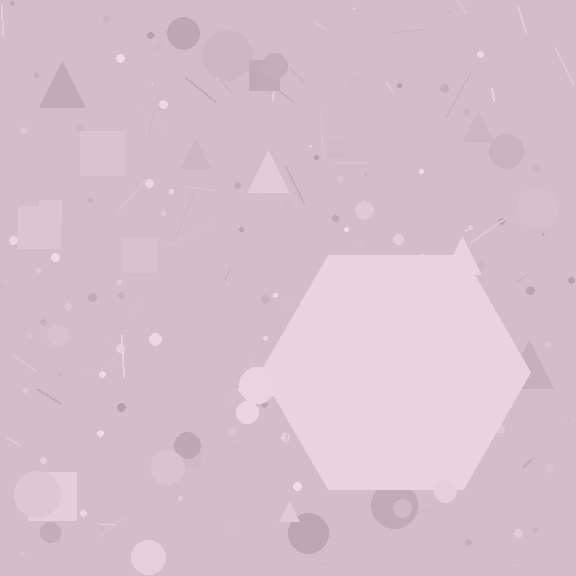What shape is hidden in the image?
A hexagon is hidden in the image.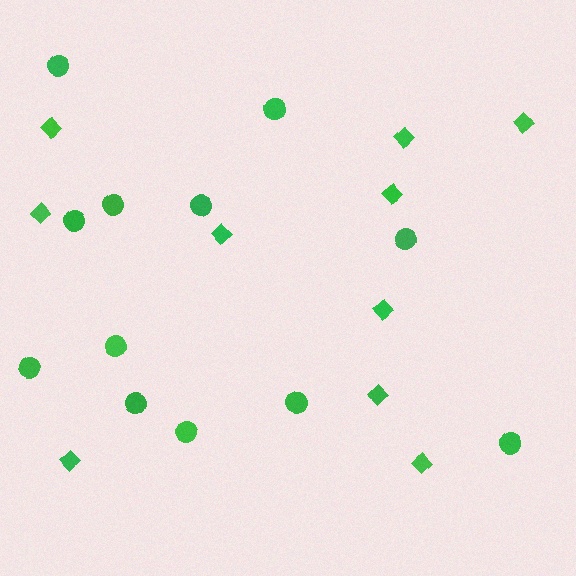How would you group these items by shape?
There are 2 groups: one group of circles (12) and one group of diamonds (10).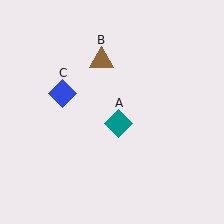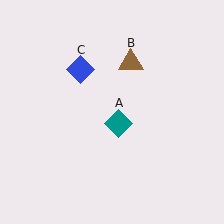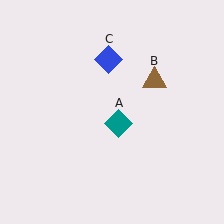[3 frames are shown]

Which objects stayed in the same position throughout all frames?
Teal diamond (object A) remained stationary.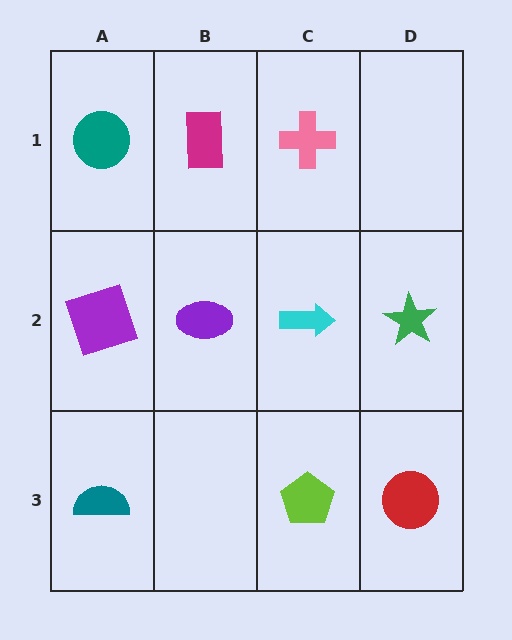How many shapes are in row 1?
3 shapes.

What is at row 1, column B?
A magenta rectangle.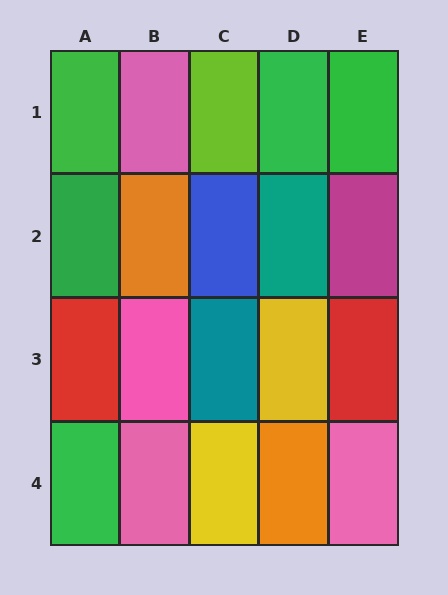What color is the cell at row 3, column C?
Teal.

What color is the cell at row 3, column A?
Red.